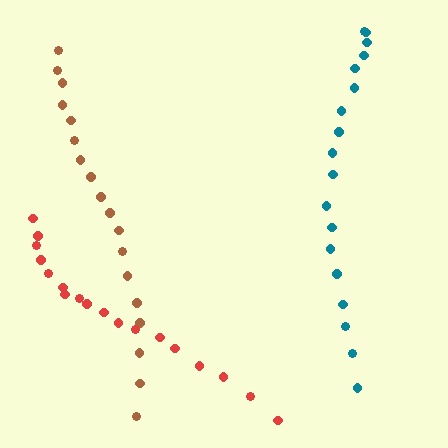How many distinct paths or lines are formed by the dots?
There are 3 distinct paths.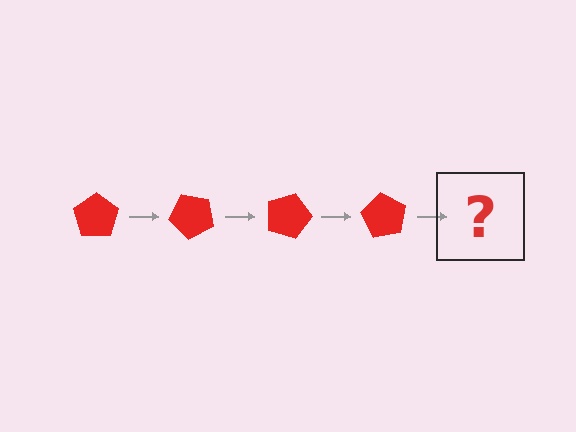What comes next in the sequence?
The next element should be a red pentagon rotated 180 degrees.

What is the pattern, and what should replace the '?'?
The pattern is that the pentagon rotates 45 degrees each step. The '?' should be a red pentagon rotated 180 degrees.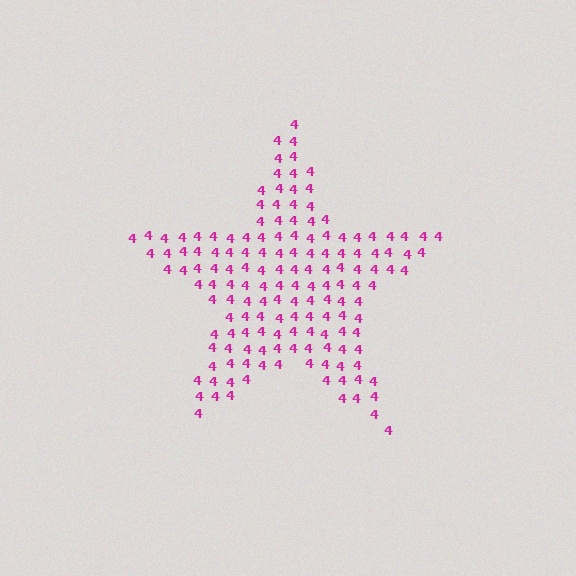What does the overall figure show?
The overall figure shows a star.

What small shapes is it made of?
It is made of small digit 4's.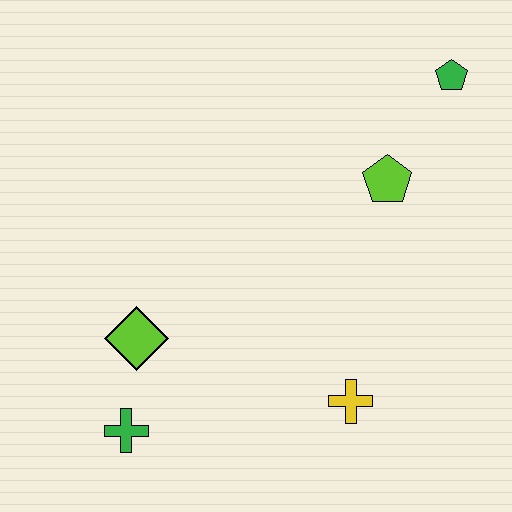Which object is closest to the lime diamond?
The green cross is closest to the lime diamond.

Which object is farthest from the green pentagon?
The green cross is farthest from the green pentagon.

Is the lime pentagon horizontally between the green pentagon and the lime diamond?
Yes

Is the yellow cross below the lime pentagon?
Yes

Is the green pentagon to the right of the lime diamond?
Yes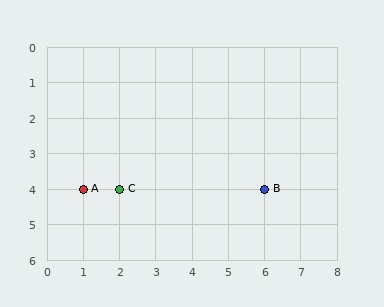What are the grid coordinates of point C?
Point C is at grid coordinates (2, 4).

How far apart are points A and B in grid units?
Points A and B are 5 columns apart.